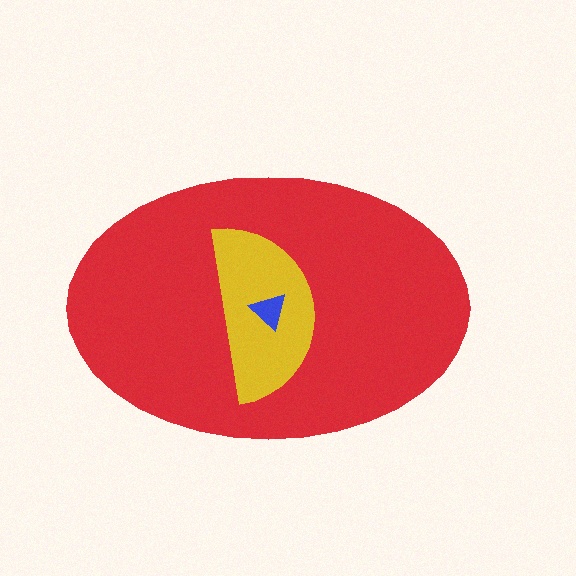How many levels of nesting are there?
3.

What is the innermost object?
The blue triangle.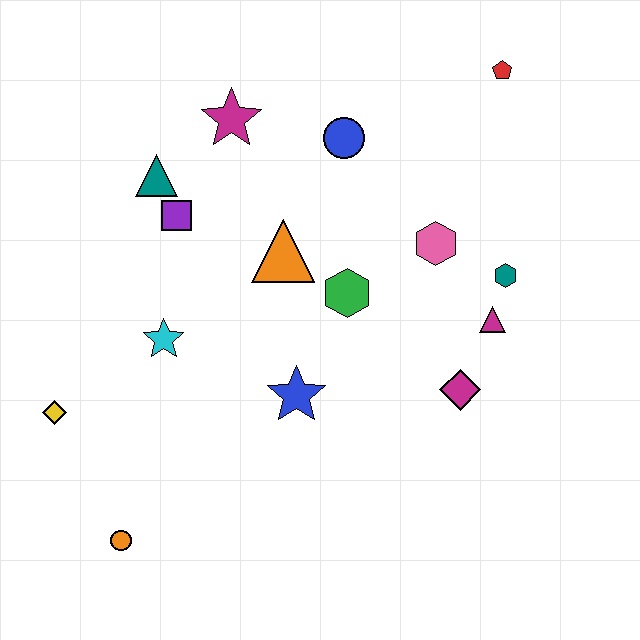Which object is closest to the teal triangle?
The purple square is closest to the teal triangle.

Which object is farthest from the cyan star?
The red pentagon is farthest from the cyan star.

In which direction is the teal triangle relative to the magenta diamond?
The teal triangle is to the left of the magenta diamond.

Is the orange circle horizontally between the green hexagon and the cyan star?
No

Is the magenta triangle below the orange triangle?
Yes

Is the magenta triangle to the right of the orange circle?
Yes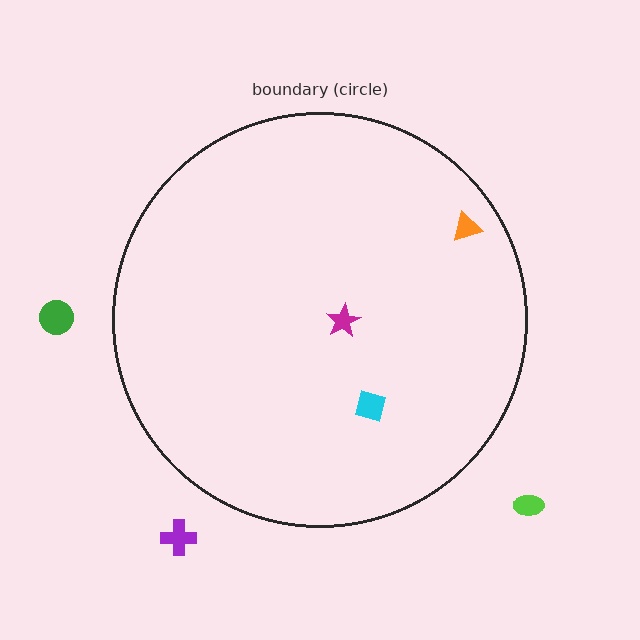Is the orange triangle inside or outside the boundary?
Inside.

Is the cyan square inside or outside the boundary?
Inside.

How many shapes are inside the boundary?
3 inside, 3 outside.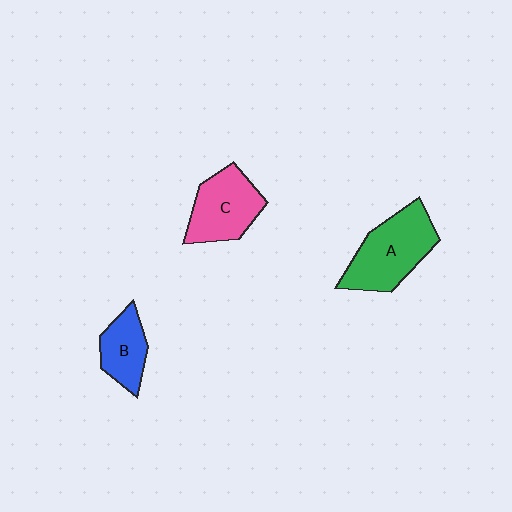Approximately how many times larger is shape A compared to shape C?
Approximately 1.2 times.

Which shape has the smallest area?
Shape B (blue).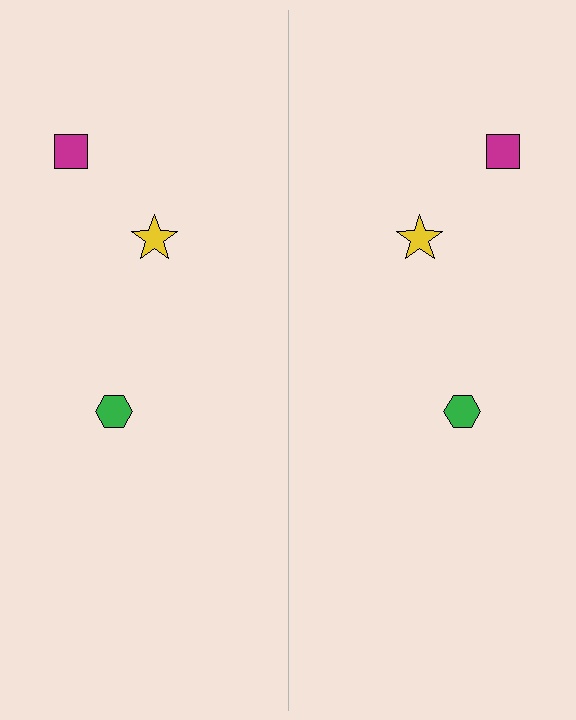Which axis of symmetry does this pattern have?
The pattern has a vertical axis of symmetry running through the center of the image.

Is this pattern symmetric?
Yes, this pattern has bilateral (reflection) symmetry.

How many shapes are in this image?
There are 6 shapes in this image.